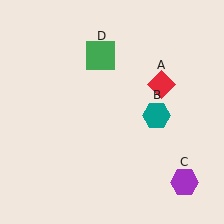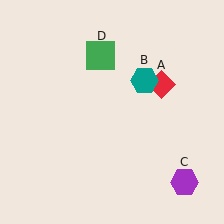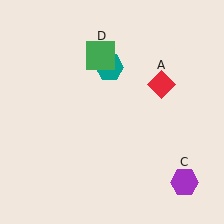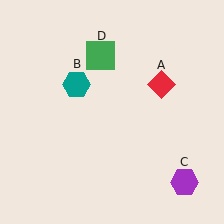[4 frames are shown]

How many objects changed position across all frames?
1 object changed position: teal hexagon (object B).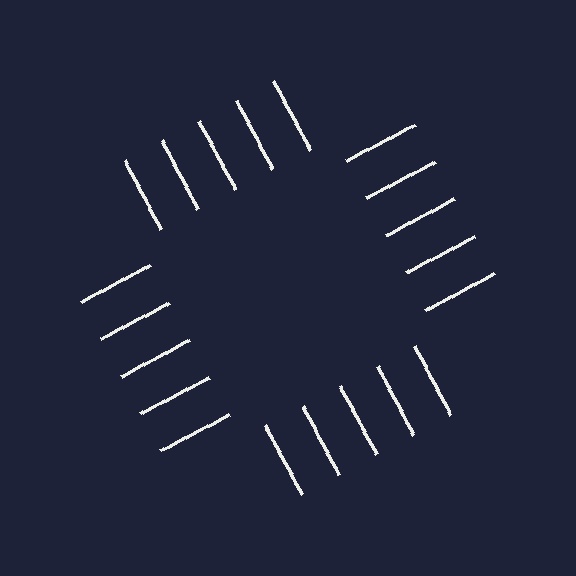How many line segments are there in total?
20 — 5 along each of the 4 edges.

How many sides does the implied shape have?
4 sides — the line-ends trace a square.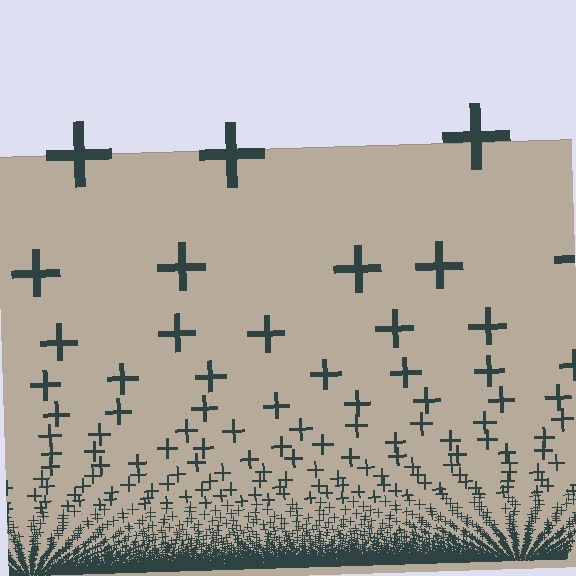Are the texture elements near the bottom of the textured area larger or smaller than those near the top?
Smaller. The gradient is inverted — elements near the bottom are smaller and denser.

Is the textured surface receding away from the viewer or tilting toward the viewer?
The surface appears to tilt toward the viewer. Texture elements get larger and sparser toward the top.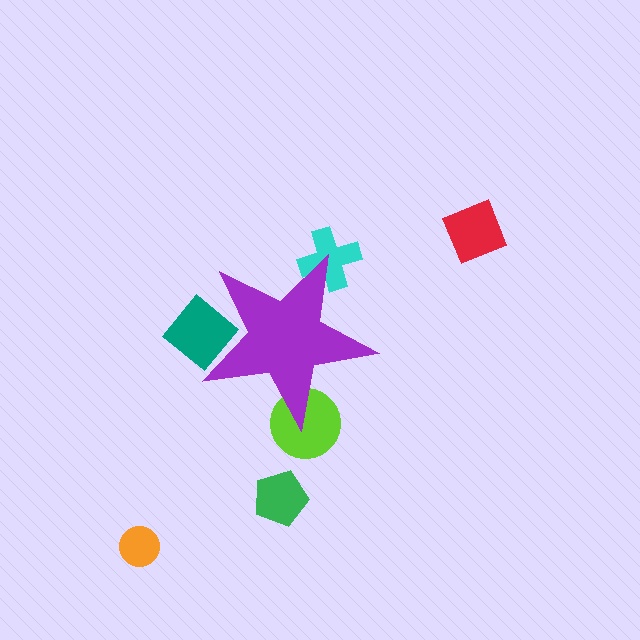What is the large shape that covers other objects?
A purple star.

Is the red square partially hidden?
No, the red square is fully visible.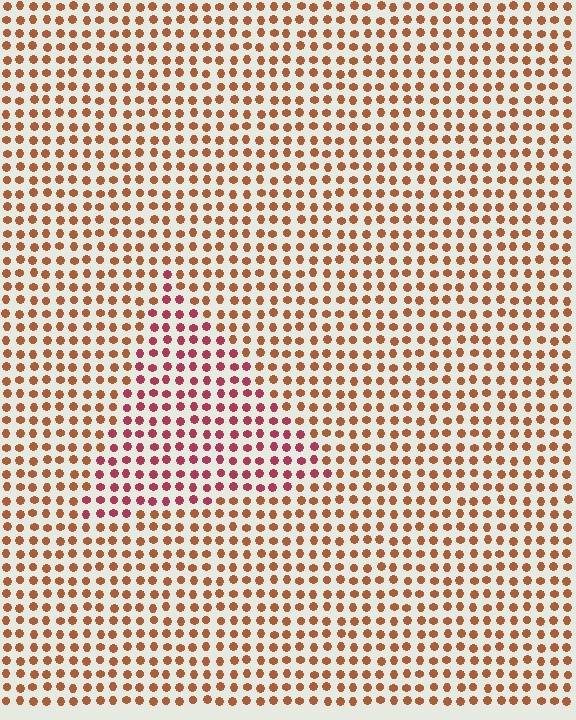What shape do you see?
I see a triangle.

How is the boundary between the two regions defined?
The boundary is defined purely by a slight shift in hue (about 37 degrees). Spacing, size, and orientation are identical on both sides.